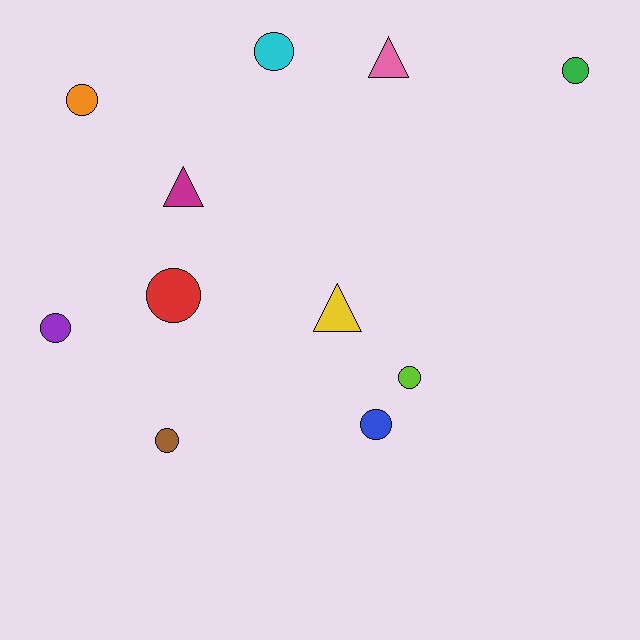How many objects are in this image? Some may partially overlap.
There are 11 objects.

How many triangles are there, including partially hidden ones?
There are 3 triangles.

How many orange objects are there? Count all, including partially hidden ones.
There is 1 orange object.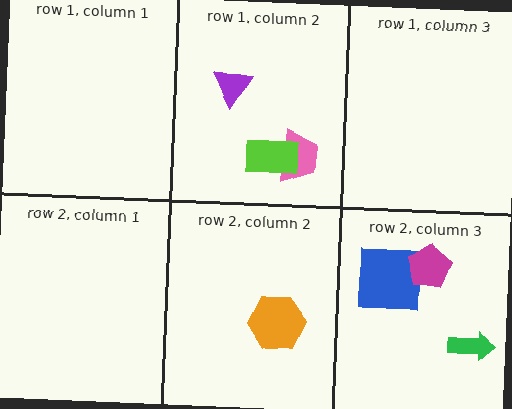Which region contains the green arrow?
The row 2, column 3 region.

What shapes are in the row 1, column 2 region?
The pink trapezoid, the purple triangle, the lime rectangle.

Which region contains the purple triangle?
The row 1, column 2 region.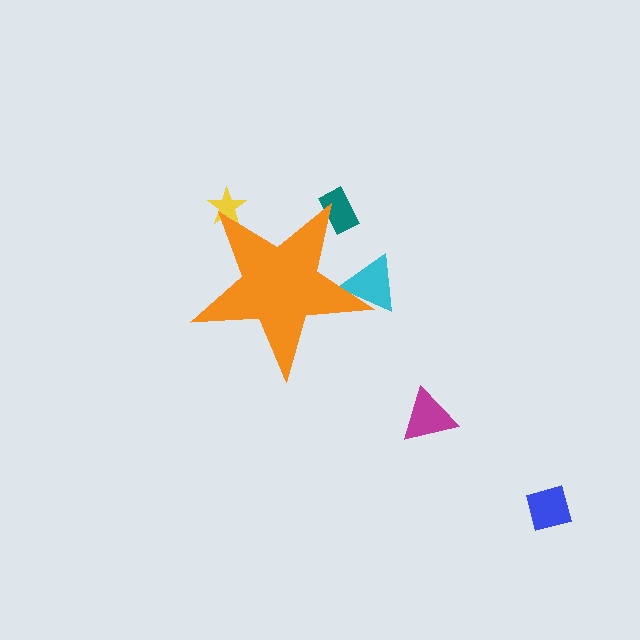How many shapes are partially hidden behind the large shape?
3 shapes are partially hidden.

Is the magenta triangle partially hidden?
No, the magenta triangle is fully visible.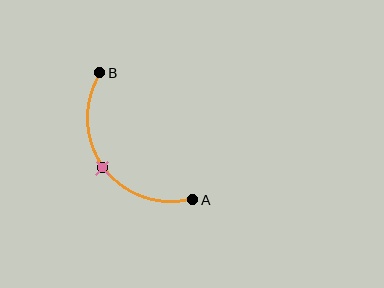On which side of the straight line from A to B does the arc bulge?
The arc bulges below and to the left of the straight line connecting A and B.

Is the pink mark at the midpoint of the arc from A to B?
Yes. The pink mark lies on the arc at equal arc-length from both A and B — it is the arc midpoint.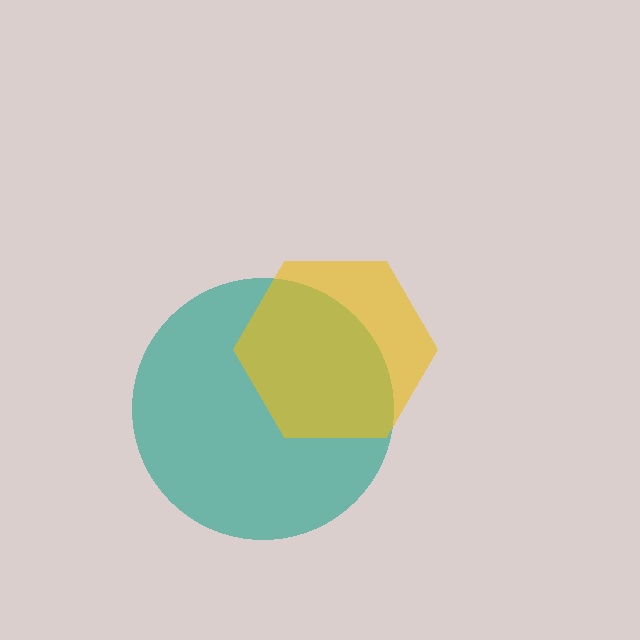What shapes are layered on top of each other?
The layered shapes are: a teal circle, a yellow hexagon.